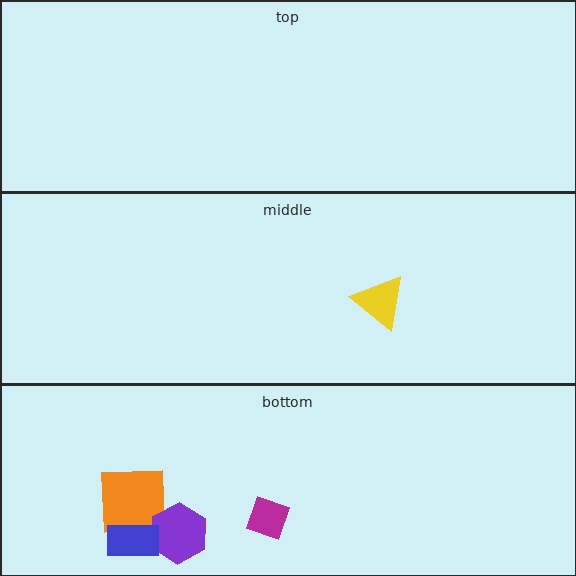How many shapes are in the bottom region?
4.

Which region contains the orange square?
The bottom region.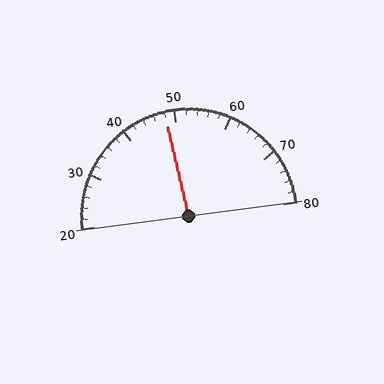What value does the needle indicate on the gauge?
The needle indicates approximately 48.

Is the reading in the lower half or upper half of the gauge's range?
The reading is in the lower half of the range (20 to 80).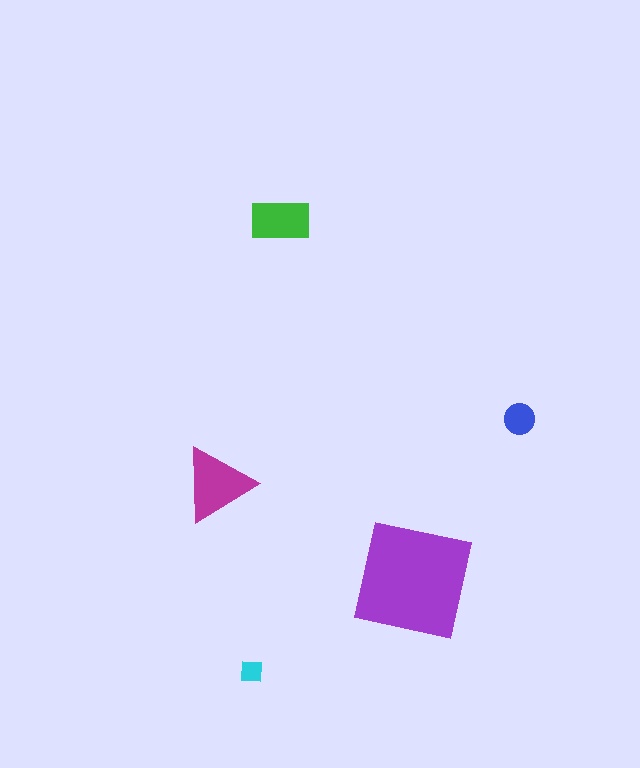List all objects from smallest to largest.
The cyan square, the blue circle, the green rectangle, the magenta triangle, the purple square.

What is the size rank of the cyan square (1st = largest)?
5th.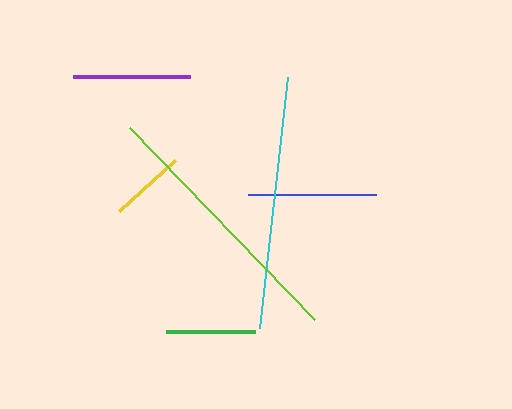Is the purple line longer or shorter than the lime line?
The lime line is longer than the purple line.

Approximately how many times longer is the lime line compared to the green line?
The lime line is approximately 3.0 times the length of the green line.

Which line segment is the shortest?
The yellow line is the shortest at approximately 76 pixels.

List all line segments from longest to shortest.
From longest to shortest: lime, cyan, blue, purple, green, yellow.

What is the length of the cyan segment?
The cyan segment is approximately 253 pixels long.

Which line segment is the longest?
The lime line is the longest at approximately 266 pixels.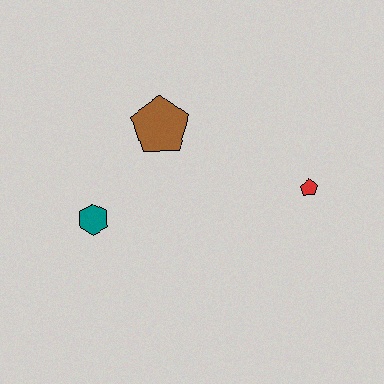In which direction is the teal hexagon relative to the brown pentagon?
The teal hexagon is below the brown pentagon.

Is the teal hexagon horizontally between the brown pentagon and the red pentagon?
No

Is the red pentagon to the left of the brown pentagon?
No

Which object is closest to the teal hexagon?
The brown pentagon is closest to the teal hexagon.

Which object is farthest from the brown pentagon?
The red pentagon is farthest from the brown pentagon.